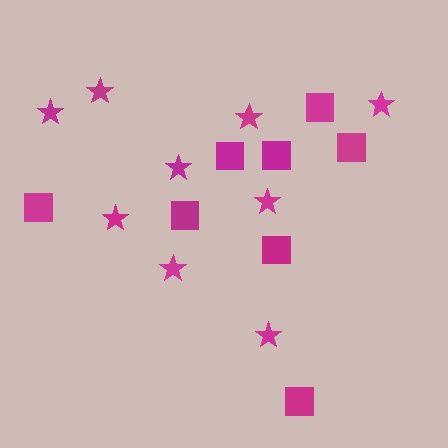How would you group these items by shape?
There are 2 groups: one group of stars (9) and one group of squares (8).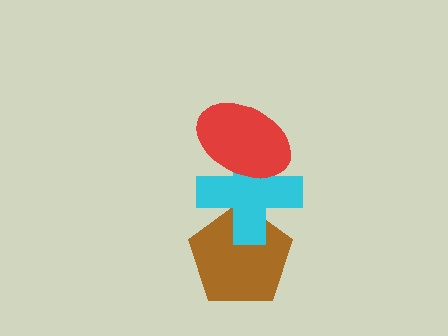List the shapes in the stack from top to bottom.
From top to bottom: the red ellipse, the cyan cross, the brown pentagon.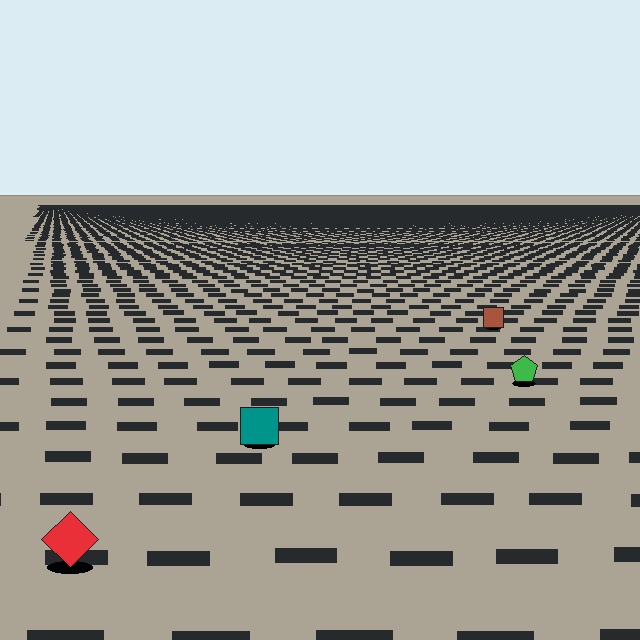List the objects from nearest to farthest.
From nearest to farthest: the red diamond, the teal square, the green pentagon, the brown square.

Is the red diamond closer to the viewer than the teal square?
Yes. The red diamond is closer — you can tell from the texture gradient: the ground texture is coarser near it.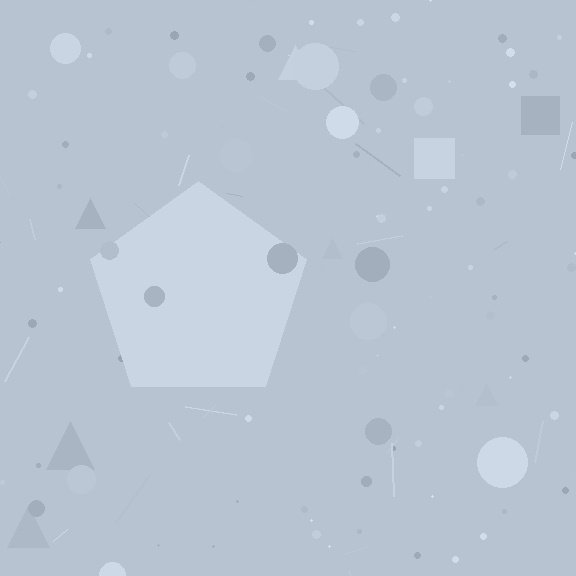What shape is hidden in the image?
A pentagon is hidden in the image.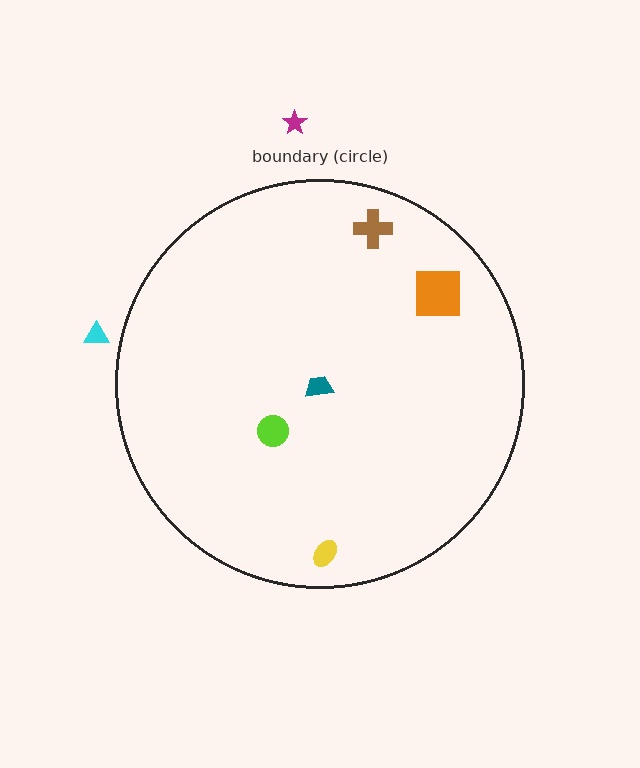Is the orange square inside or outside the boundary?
Inside.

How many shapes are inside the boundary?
5 inside, 2 outside.